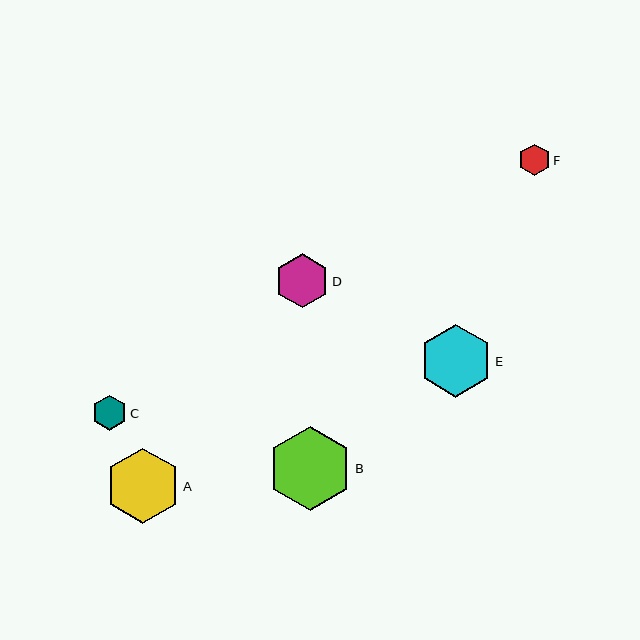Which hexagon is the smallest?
Hexagon F is the smallest with a size of approximately 32 pixels.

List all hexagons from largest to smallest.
From largest to smallest: B, A, E, D, C, F.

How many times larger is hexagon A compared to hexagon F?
Hexagon A is approximately 2.4 times the size of hexagon F.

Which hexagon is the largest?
Hexagon B is the largest with a size of approximately 84 pixels.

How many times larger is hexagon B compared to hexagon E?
Hexagon B is approximately 1.2 times the size of hexagon E.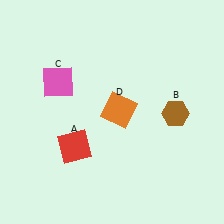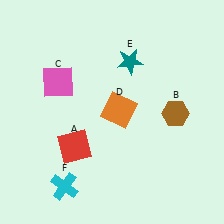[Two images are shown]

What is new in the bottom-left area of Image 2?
A cyan cross (F) was added in the bottom-left area of Image 2.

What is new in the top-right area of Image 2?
A teal star (E) was added in the top-right area of Image 2.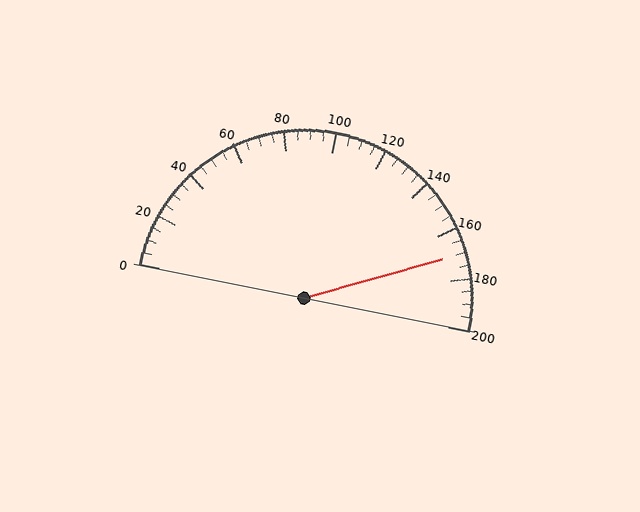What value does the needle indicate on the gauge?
The needle indicates approximately 170.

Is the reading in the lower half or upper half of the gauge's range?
The reading is in the upper half of the range (0 to 200).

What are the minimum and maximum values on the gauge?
The gauge ranges from 0 to 200.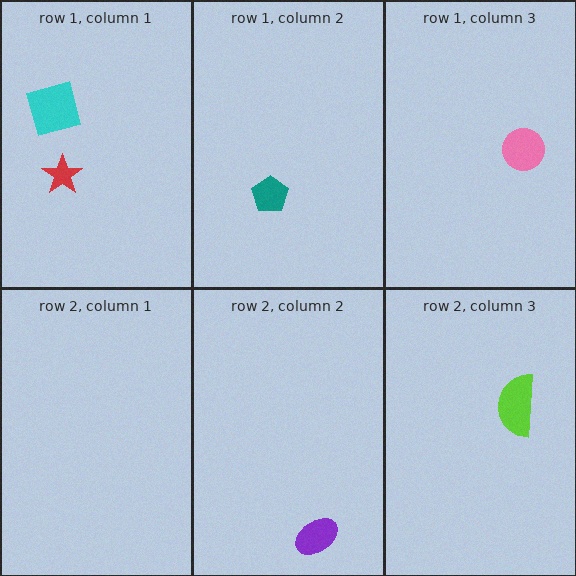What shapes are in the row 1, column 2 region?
The teal pentagon.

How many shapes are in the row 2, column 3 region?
1.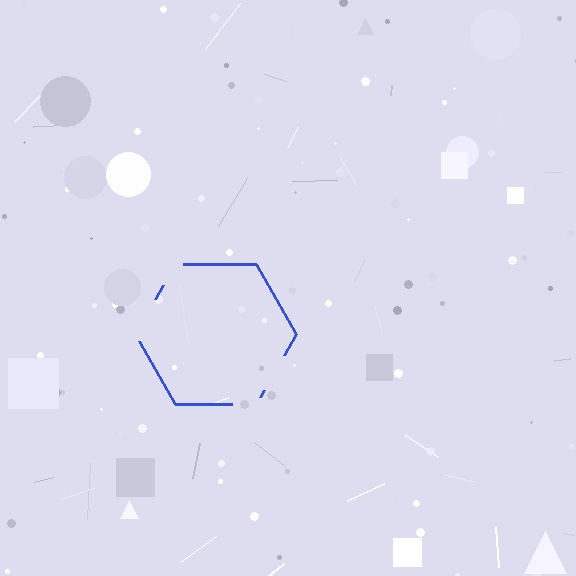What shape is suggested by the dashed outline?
The dashed outline suggests a hexagon.